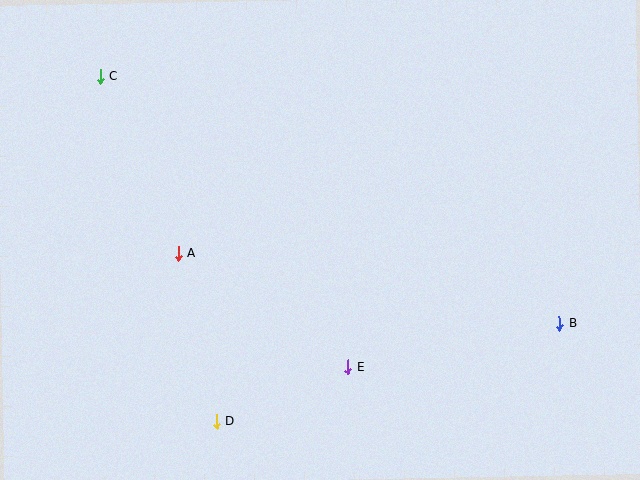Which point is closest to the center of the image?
Point E at (348, 367) is closest to the center.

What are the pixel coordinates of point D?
Point D is at (217, 421).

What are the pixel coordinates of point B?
Point B is at (560, 323).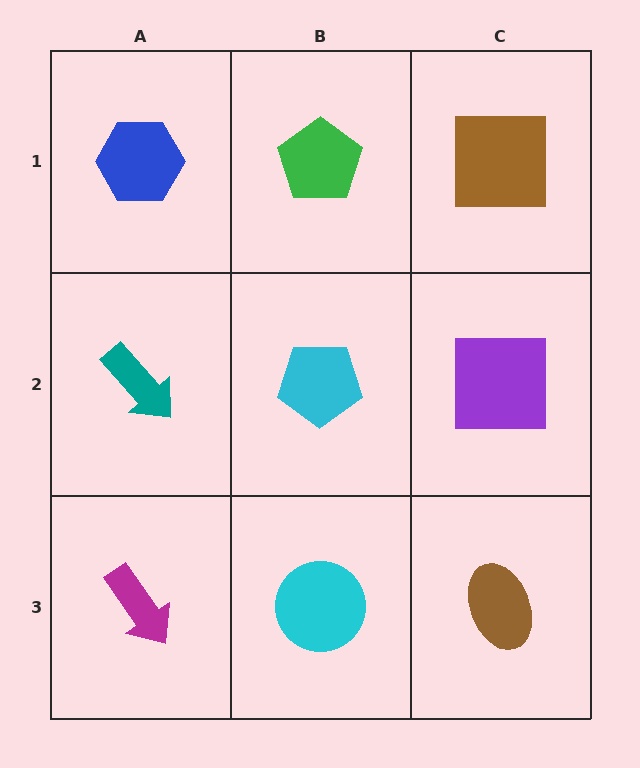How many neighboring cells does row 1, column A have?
2.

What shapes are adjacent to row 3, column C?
A purple square (row 2, column C), a cyan circle (row 3, column B).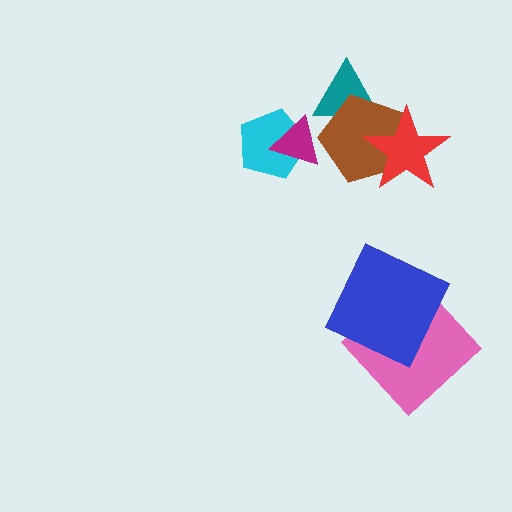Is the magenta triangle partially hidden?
Yes, it is partially covered by another shape.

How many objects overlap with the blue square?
1 object overlaps with the blue square.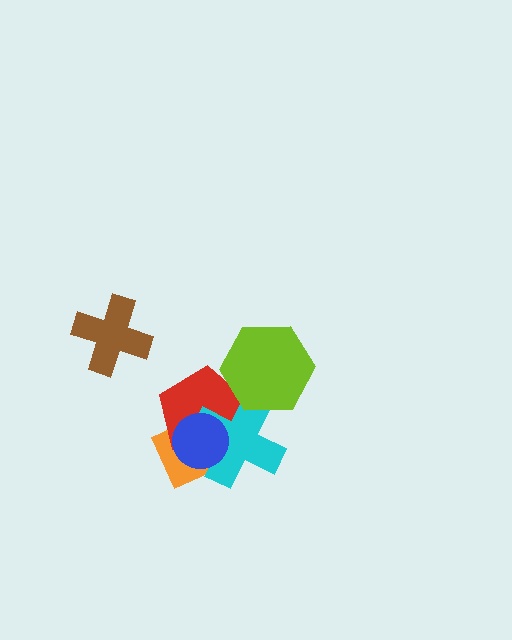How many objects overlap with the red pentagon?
4 objects overlap with the red pentagon.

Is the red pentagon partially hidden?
Yes, it is partially covered by another shape.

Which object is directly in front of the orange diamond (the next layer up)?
The red pentagon is directly in front of the orange diamond.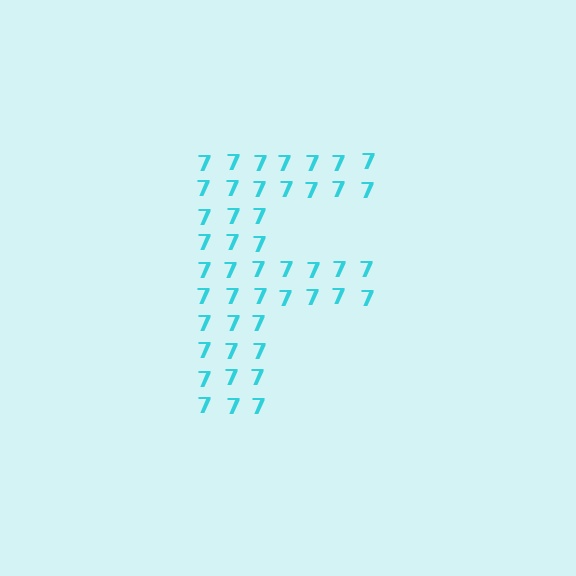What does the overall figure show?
The overall figure shows the letter F.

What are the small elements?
The small elements are digit 7's.